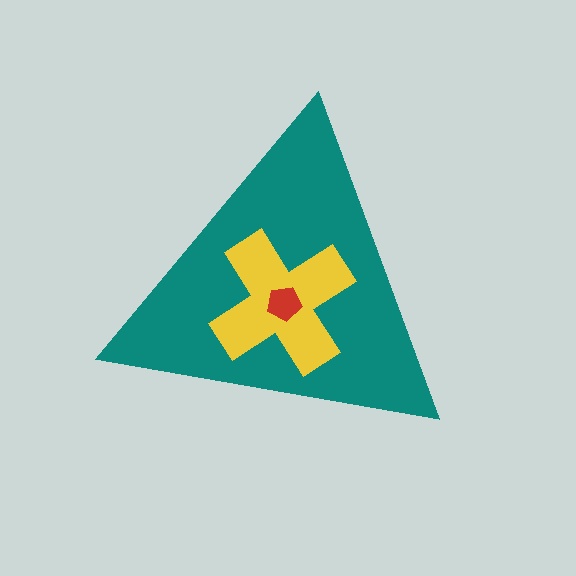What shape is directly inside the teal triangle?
The yellow cross.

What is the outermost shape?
The teal triangle.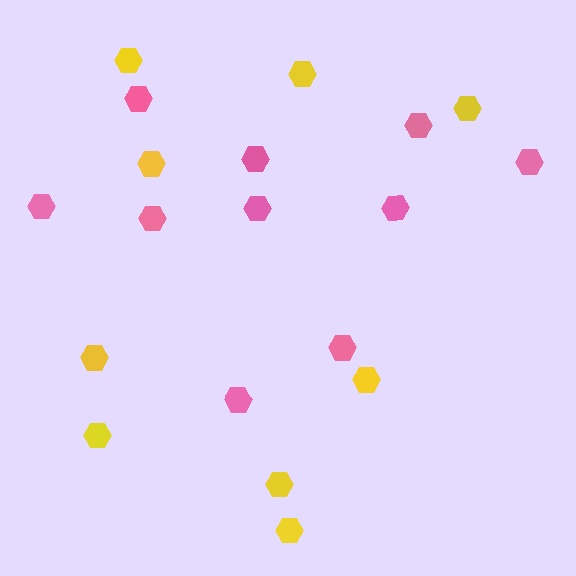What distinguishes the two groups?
There are 2 groups: one group of yellow hexagons (9) and one group of pink hexagons (10).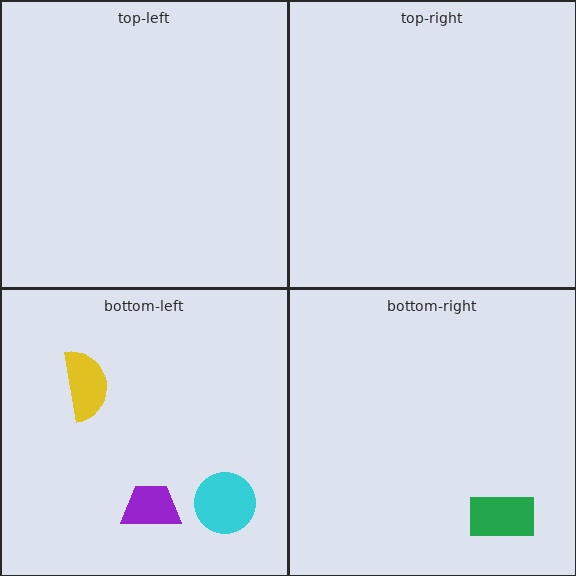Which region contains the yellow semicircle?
The bottom-left region.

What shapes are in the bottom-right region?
The green rectangle.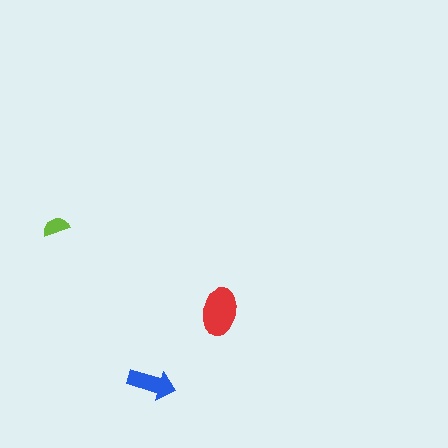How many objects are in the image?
There are 3 objects in the image.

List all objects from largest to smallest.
The red ellipse, the blue arrow, the lime semicircle.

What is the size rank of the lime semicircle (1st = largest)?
3rd.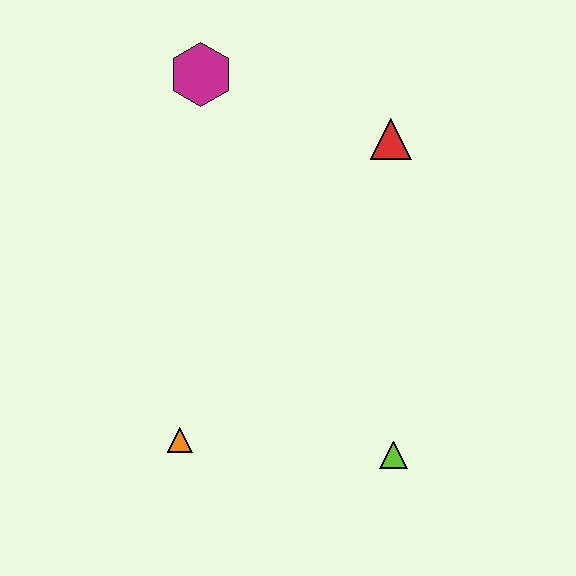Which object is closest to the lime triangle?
The orange triangle is closest to the lime triangle.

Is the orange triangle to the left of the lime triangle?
Yes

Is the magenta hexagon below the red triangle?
No